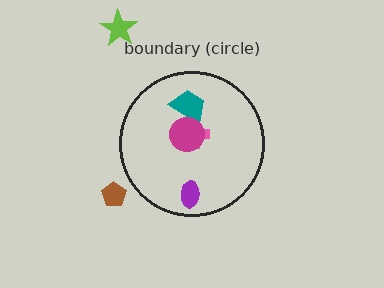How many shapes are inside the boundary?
4 inside, 2 outside.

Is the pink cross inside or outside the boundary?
Inside.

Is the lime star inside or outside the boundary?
Outside.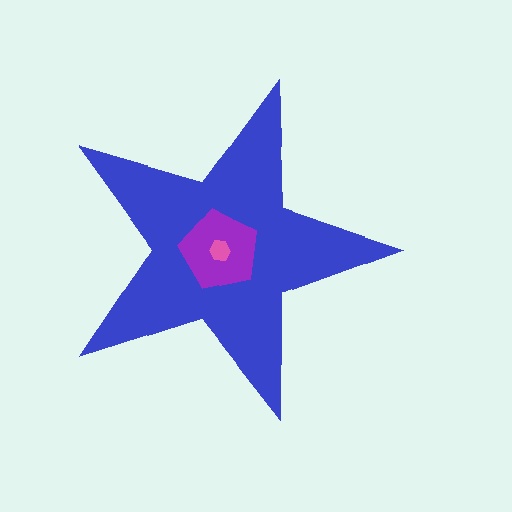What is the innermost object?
The pink hexagon.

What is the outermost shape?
The blue star.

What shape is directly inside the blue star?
The purple pentagon.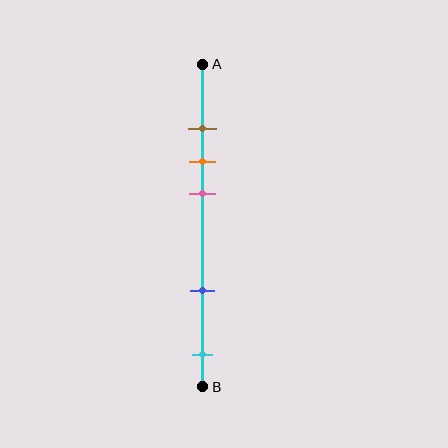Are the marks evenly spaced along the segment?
No, the marks are not evenly spaced.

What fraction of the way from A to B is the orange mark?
The orange mark is approximately 30% (0.3) of the way from A to B.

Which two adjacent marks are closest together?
The brown and orange marks are the closest adjacent pair.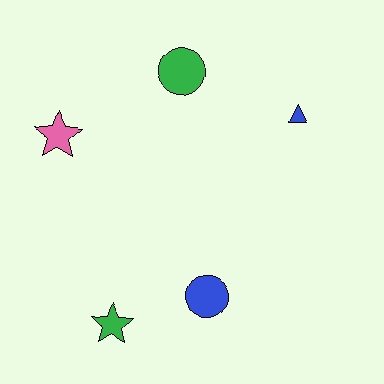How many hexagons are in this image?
There are no hexagons.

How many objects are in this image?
There are 5 objects.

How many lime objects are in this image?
There are no lime objects.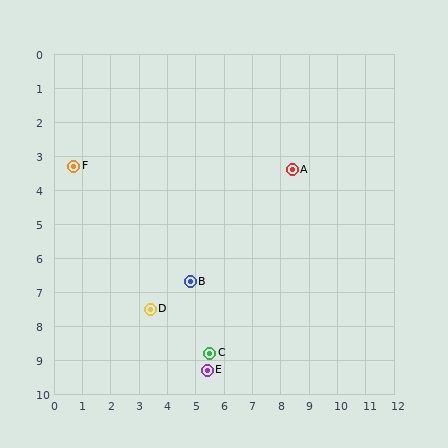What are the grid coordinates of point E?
Point E is at approximately (5.4, 9.3).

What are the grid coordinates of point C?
Point C is at approximately (5.5, 8.8).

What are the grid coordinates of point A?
Point A is at approximately (8.4, 3.4).